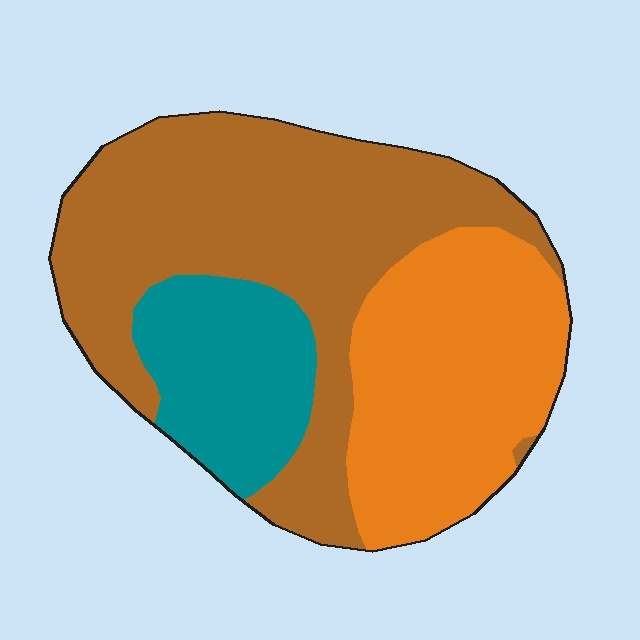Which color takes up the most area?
Brown, at roughly 50%.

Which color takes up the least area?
Teal, at roughly 20%.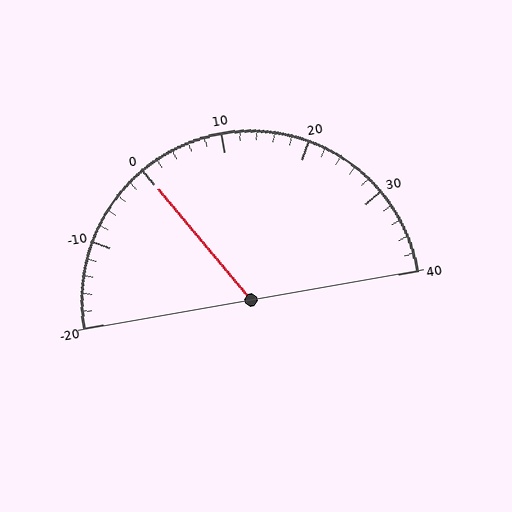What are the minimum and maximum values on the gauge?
The gauge ranges from -20 to 40.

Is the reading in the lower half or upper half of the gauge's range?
The reading is in the lower half of the range (-20 to 40).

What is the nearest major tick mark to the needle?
The nearest major tick mark is 0.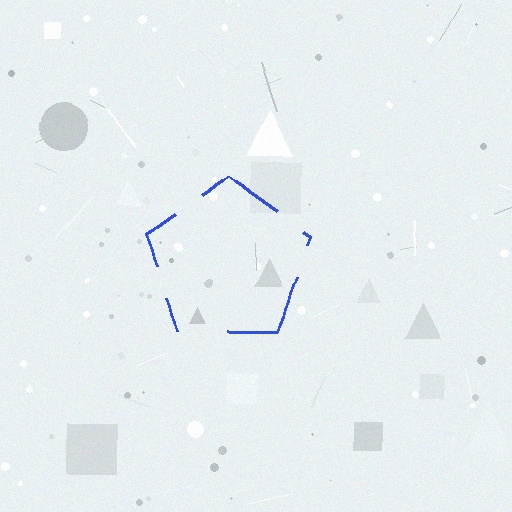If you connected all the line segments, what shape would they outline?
They would outline a pentagon.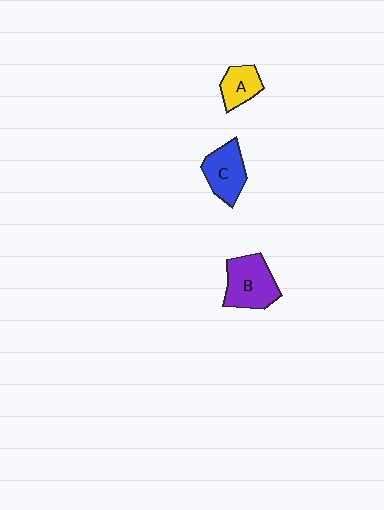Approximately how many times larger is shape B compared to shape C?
Approximately 1.3 times.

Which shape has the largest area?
Shape B (purple).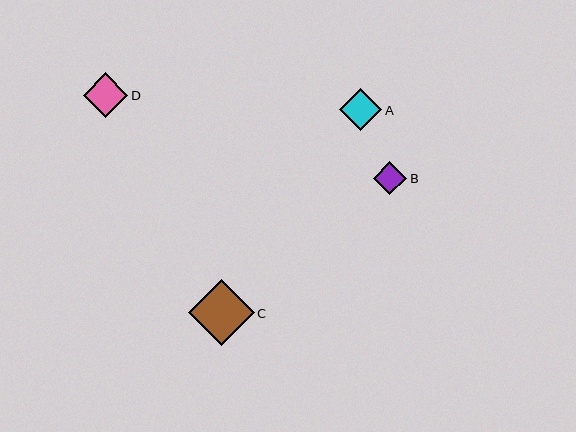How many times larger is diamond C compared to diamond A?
Diamond C is approximately 1.6 times the size of diamond A.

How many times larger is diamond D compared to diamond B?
Diamond D is approximately 1.3 times the size of diamond B.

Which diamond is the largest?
Diamond C is the largest with a size of approximately 66 pixels.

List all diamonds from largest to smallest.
From largest to smallest: C, D, A, B.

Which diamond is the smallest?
Diamond B is the smallest with a size of approximately 34 pixels.